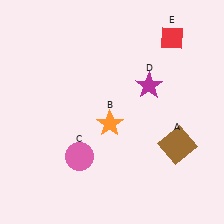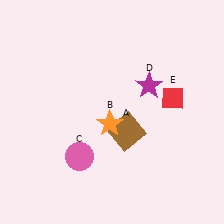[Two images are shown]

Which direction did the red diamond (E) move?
The red diamond (E) moved down.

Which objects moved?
The objects that moved are: the brown square (A), the red diamond (E).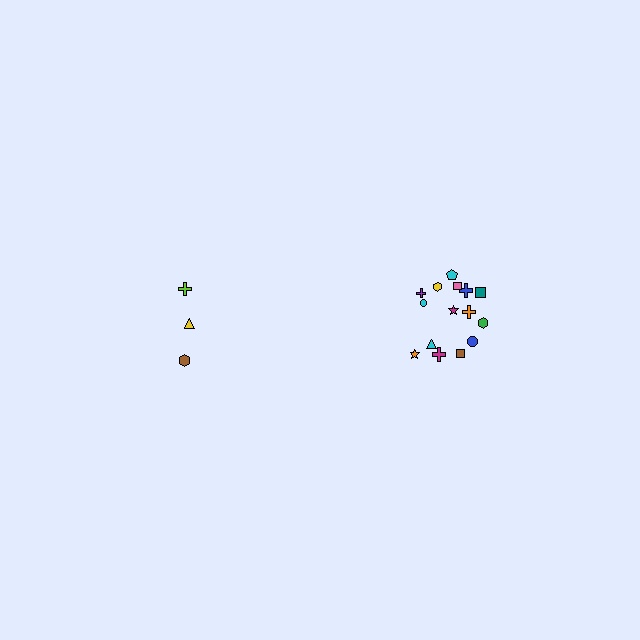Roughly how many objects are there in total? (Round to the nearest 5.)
Roughly 20 objects in total.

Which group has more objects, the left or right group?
The right group.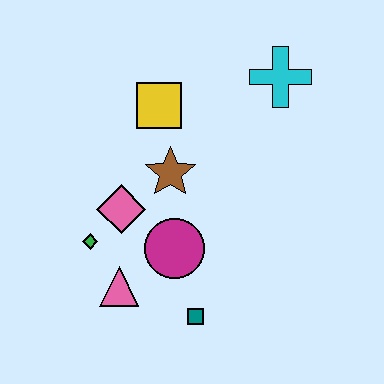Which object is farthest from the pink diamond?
The cyan cross is farthest from the pink diamond.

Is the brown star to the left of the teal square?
Yes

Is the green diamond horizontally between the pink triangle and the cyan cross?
No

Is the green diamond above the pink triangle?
Yes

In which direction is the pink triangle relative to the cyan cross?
The pink triangle is below the cyan cross.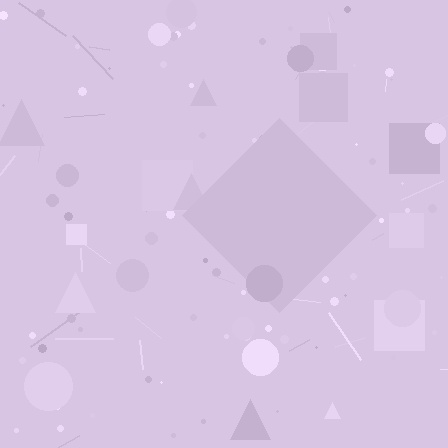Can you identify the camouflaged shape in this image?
The camouflaged shape is a diamond.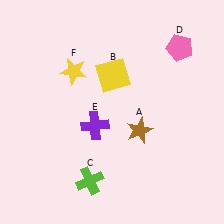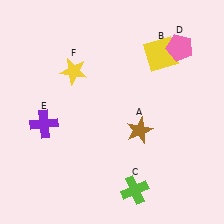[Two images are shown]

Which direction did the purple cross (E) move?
The purple cross (E) moved left.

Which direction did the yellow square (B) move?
The yellow square (B) moved right.